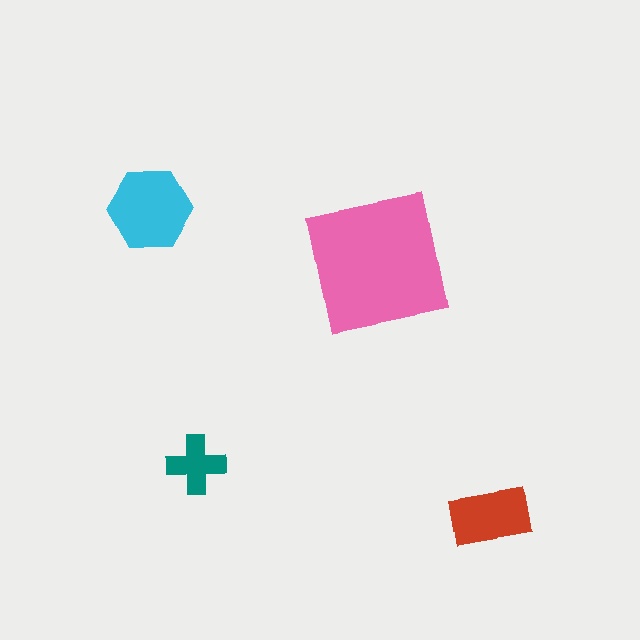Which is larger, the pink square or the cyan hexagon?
The pink square.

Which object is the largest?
The pink square.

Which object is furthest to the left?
The cyan hexagon is leftmost.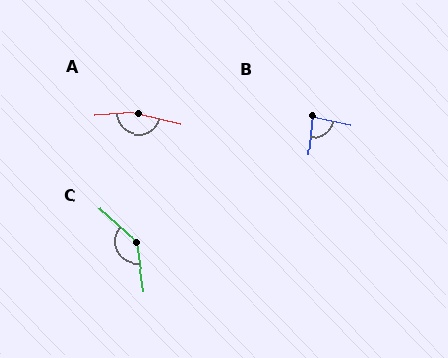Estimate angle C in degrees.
Approximately 141 degrees.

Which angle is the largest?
A, at approximately 162 degrees.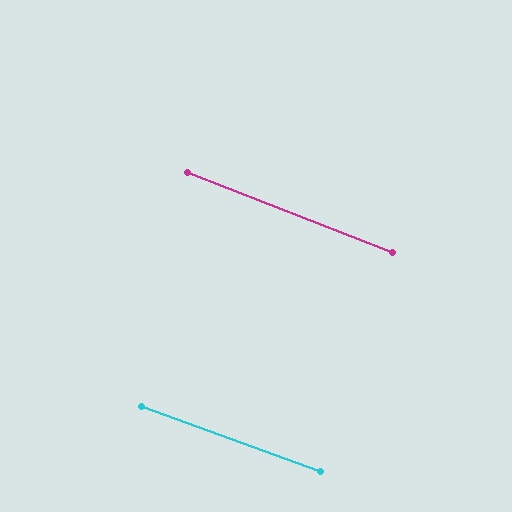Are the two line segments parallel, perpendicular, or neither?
Parallel — their directions differ by only 1.3°.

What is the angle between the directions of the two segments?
Approximately 1 degree.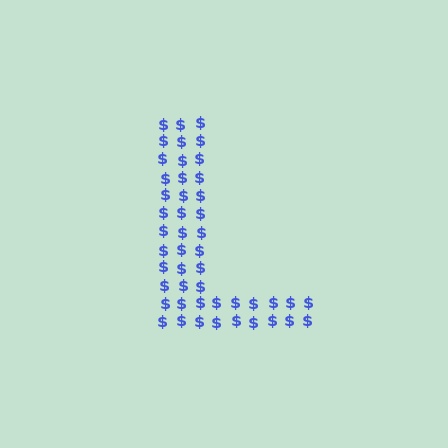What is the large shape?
The large shape is the letter L.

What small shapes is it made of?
It is made of small dollar signs.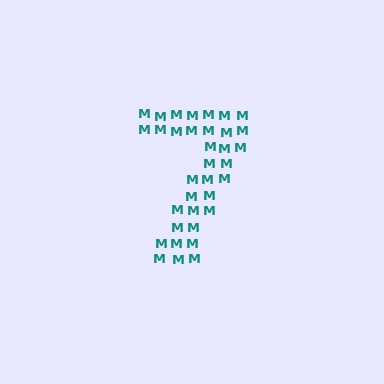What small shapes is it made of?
It is made of small letter M's.